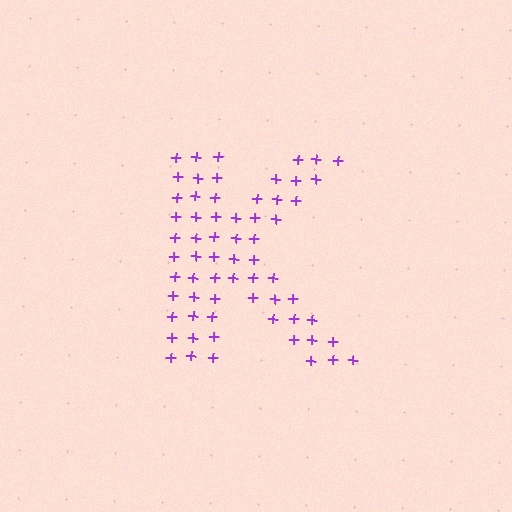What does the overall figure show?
The overall figure shows the letter K.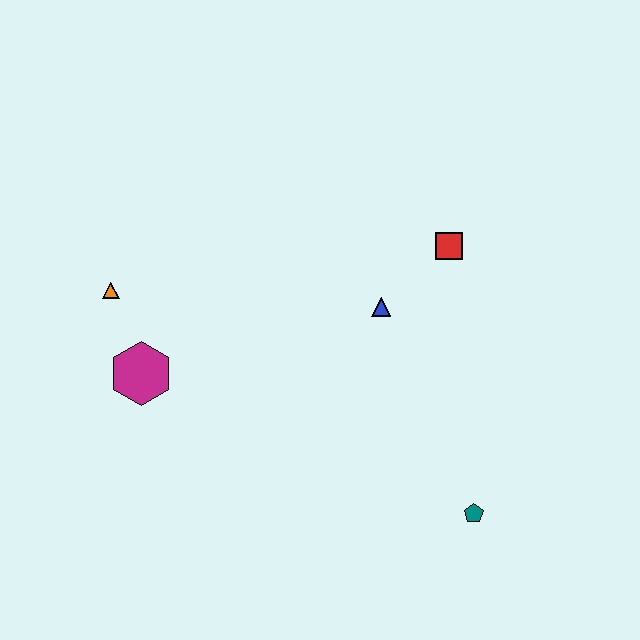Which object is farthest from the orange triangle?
The teal pentagon is farthest from the orange triangle.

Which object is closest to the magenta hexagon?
The orange triangle is closest to the magenta hexagon.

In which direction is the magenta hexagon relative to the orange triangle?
The magenta hexagon is below the orange triangle.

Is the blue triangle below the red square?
Yes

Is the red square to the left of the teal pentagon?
Yes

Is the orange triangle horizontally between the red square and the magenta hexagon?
No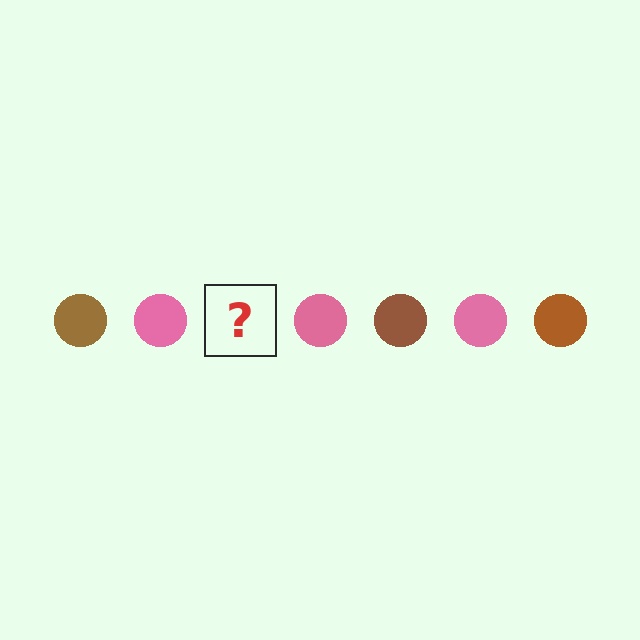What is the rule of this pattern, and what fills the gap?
The rule is that the pattern cycles through brown, pink circles. The gap should be filled with a brown circle.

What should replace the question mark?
The question mark should be replaced with a brown circle.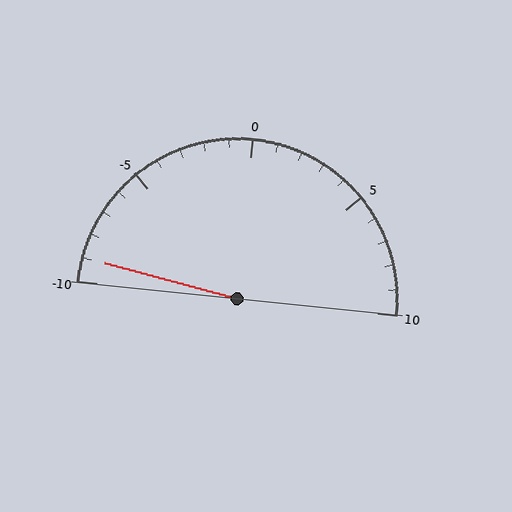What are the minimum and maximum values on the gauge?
The gauge ranges from -10 to 10.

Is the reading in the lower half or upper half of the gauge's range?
The reading is in the lower half of the range (-10 to 10).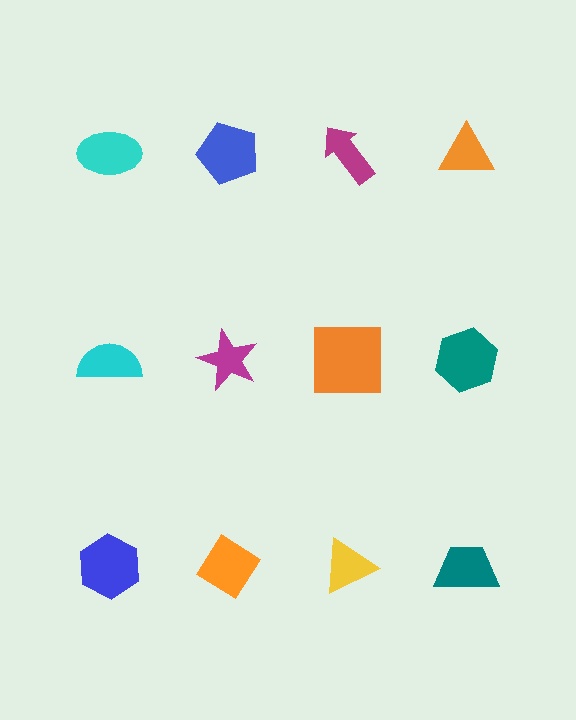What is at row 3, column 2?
An orange diamond.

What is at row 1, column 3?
A magenta arrow.